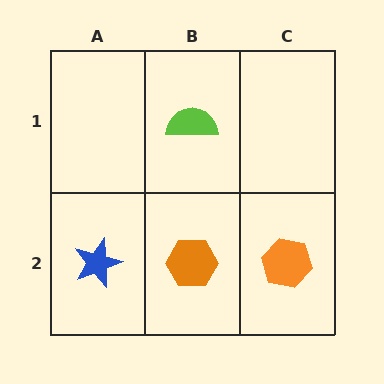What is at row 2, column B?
An orange hexagon.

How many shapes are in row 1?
1 shape.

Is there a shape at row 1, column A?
No, that cell is empty.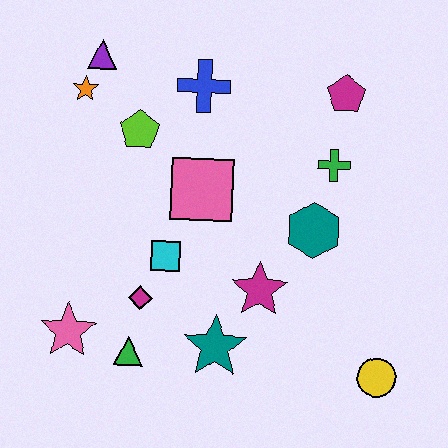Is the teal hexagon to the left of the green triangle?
No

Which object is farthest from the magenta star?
The purple triangle is farthest from the magenta star.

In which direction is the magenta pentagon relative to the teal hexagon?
The magenta pentagon is above the teal hexagon.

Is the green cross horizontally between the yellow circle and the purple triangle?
Yes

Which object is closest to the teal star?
The magenta star is closest to the teal star.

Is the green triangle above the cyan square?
No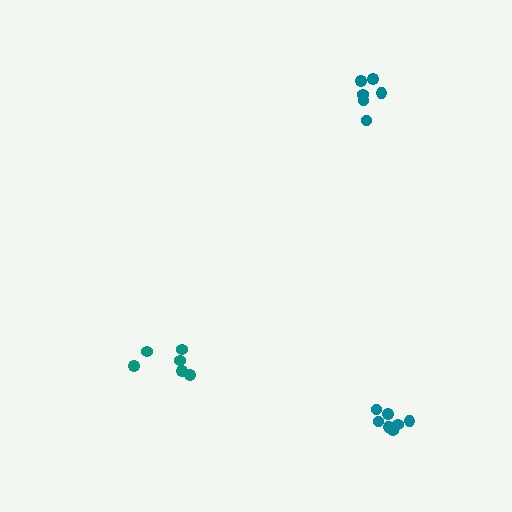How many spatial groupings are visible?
There are 3 spatial groupings.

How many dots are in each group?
Group 1: 6 dots, Group 2: 6 dots, Group 3: 7 dots (19 total).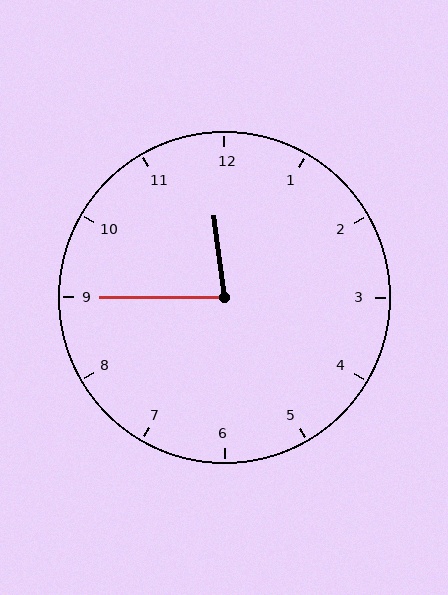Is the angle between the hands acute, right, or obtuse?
It is acute.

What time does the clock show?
11:45.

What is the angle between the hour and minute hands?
Approximately 82 degrees.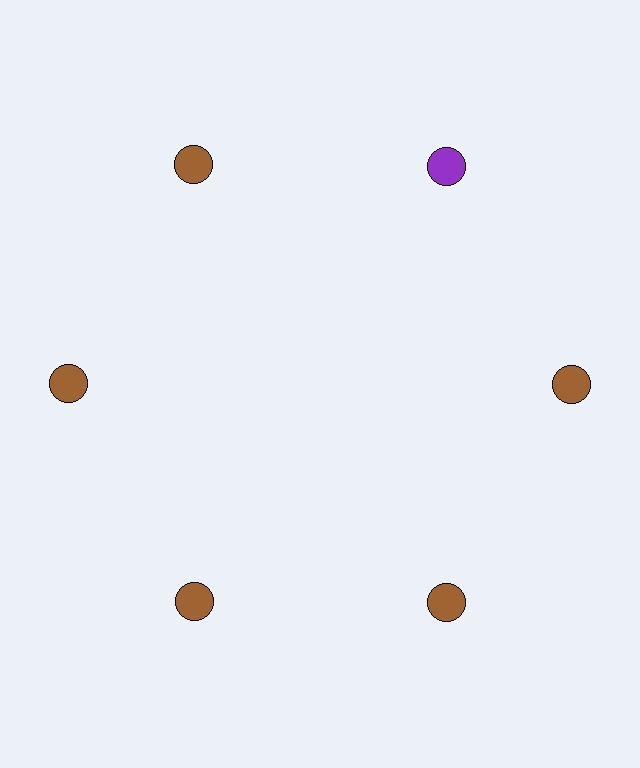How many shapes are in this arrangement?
There are 6 shapes arranged in a ring pattern.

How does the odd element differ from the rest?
It has a different color: purple instead of brown.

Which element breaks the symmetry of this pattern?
The purple circle at roughly the 1 o'clock position breaks the symmetry. All other shapes are brown circles.